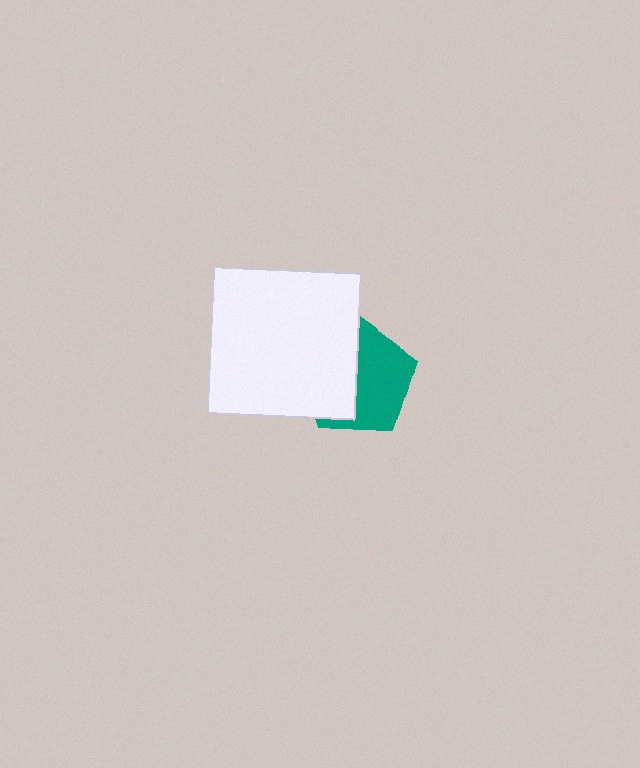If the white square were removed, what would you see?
You would see the complete teal pentagon.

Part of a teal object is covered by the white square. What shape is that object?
It is a pentagon.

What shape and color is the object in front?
The object in front is a white square.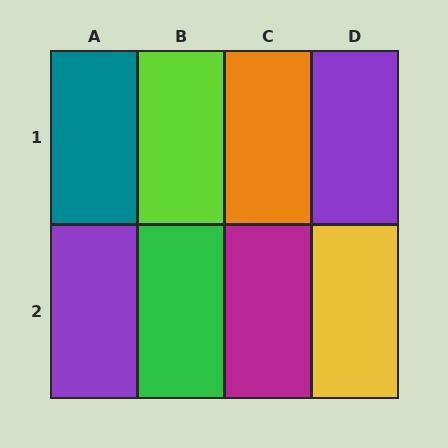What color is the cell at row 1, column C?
Orange.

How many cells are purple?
2 cells are purple.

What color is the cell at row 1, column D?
Purple.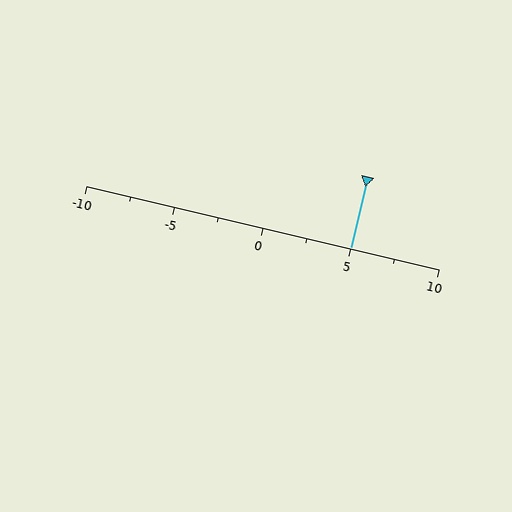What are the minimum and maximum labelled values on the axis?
The axis runs from -10 to 10.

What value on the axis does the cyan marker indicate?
The marker indicates approximately 5.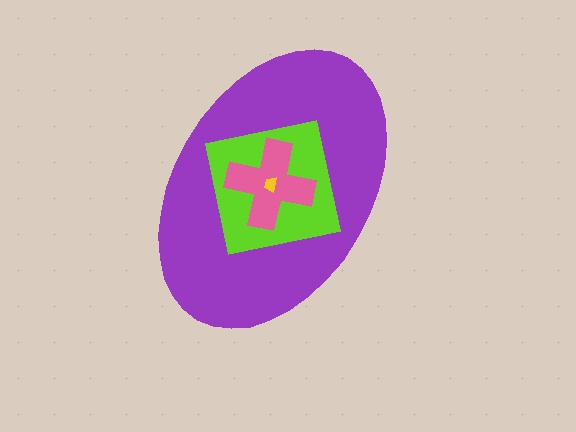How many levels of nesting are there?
4.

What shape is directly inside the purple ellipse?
The lime square.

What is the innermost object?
The yellow trapezoid.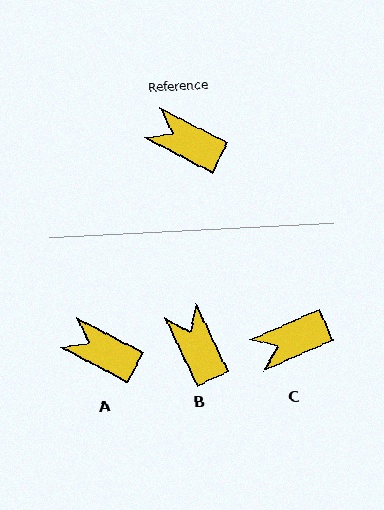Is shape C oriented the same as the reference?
No, it is off by about 51 degrees.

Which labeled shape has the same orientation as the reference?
A.